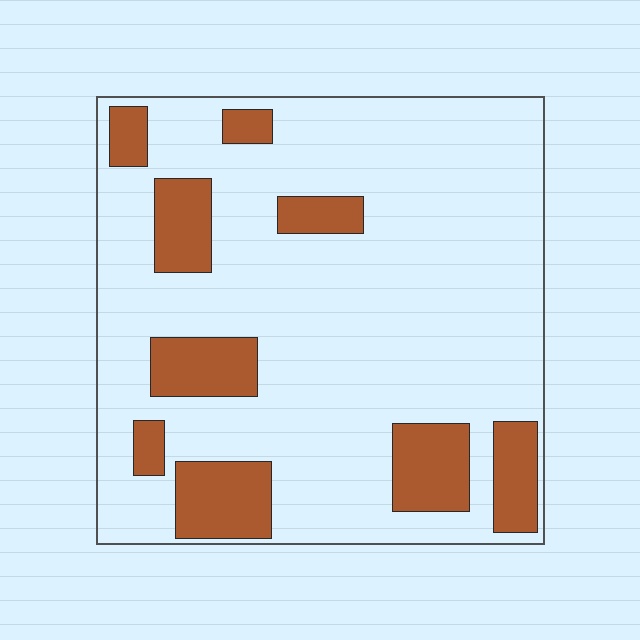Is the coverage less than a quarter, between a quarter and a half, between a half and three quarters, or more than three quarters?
Less than a quarter.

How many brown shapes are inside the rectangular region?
9.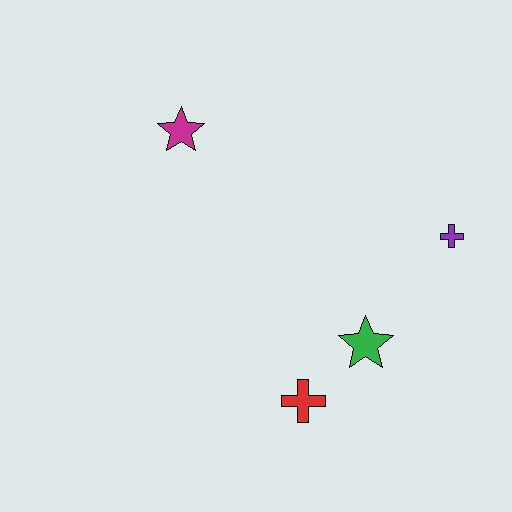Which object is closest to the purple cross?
The green star is closest to the purple cross.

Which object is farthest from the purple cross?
The magenta star is farthest from the purple cross.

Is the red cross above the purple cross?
No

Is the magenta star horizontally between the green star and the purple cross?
No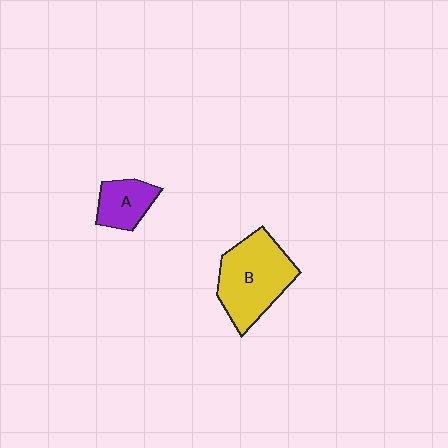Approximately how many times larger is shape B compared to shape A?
Approximately 2.2 times.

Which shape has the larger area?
Shape B (yellow).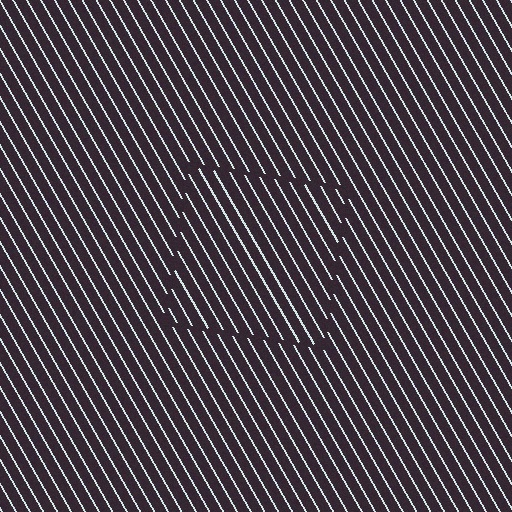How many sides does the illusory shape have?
4 sides — the line-ends trace a square.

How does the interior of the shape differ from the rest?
The interior of the shape contains the same grating, shifted by half a period — the contour is defined by the phase discontinuity where line-ends from the inner and outer gratings abut.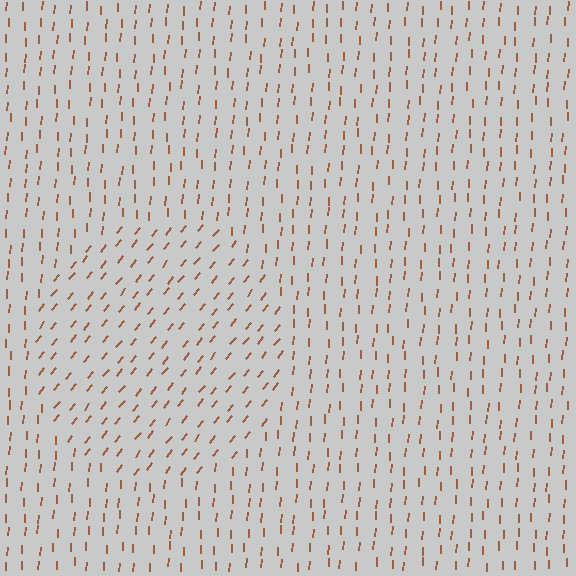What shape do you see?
I see a circle.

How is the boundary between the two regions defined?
The boundary is defined purely by a change in line orientation (approximately 35 degrees difference). All lines are the same color and thickness.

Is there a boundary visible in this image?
Yes, there is a texture boundary formed by a change in line orientation.